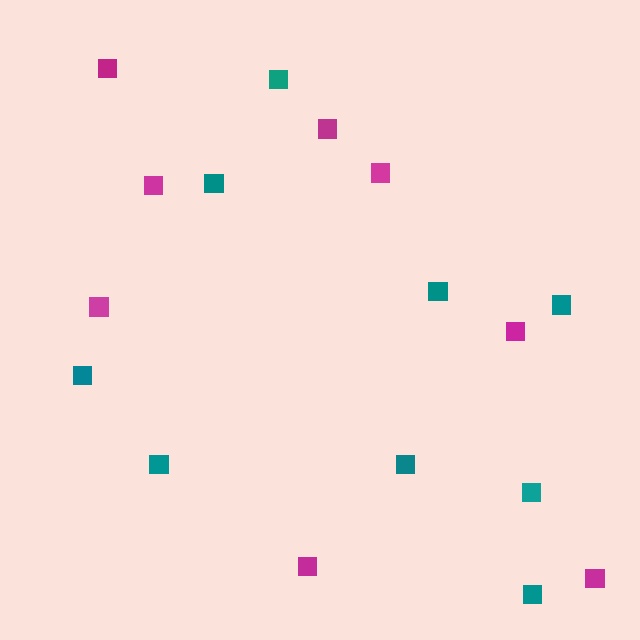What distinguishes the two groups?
There are 2 groups: one group of magenta squares (8) and one group of teal squares (9).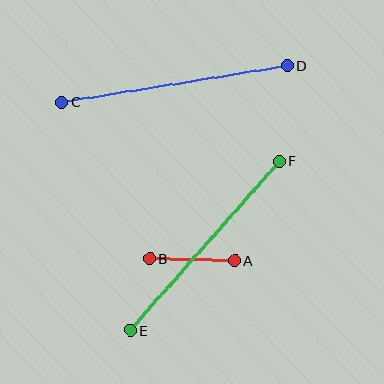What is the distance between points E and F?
The distance is approximately 226 pixels.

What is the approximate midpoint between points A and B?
The midpoint is at approximately (192, 260) pixels.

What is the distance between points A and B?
The distance is approximately 85 pixels.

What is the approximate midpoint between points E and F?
The midpoint is at approximately (205, 246) pixels.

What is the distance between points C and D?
The distance is approximately 228 pixels.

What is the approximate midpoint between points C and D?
The midpoint is at approximately (175, 84) pixels.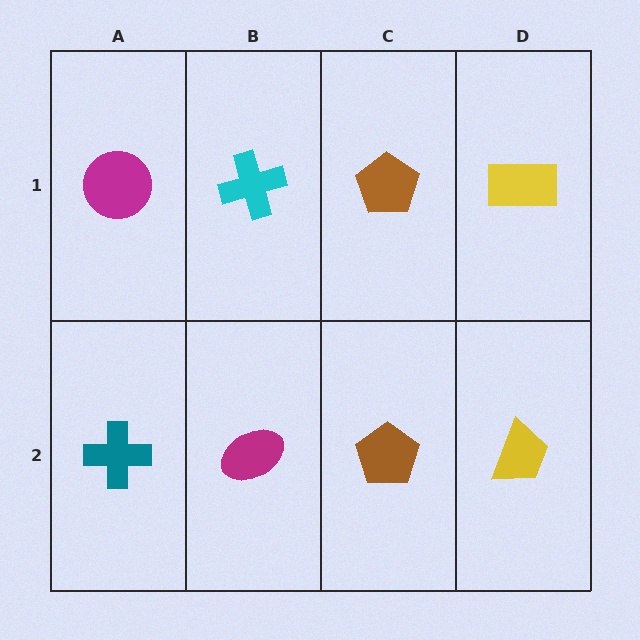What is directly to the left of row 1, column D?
A brown pentagon.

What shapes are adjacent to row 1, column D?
A yellow trapezoid (row 2, column D), a brown pentagon (row 1, column C).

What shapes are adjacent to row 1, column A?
A teal cross (row 2, column A), a cyan cross (row 1, column B).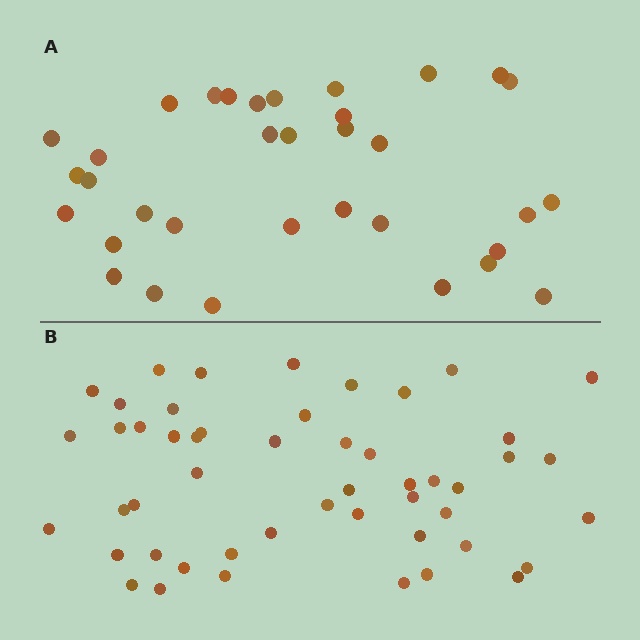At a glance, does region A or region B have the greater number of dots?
Region B (the bottom region) has more dots.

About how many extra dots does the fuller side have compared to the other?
Region B has approximately 15 more dots than region A.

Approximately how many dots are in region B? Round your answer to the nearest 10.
About 50 dots.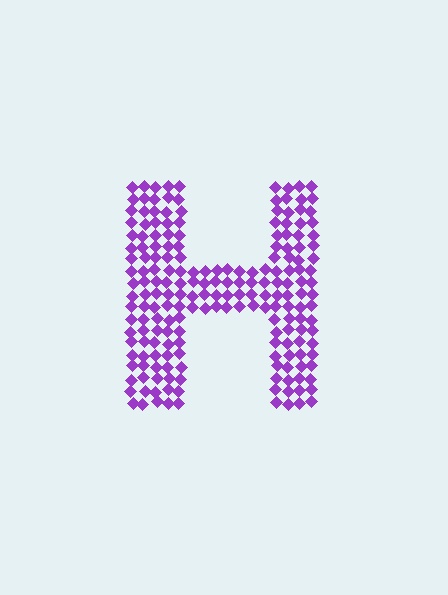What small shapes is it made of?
It is made of small diamonds.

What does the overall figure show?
The overall figure shows the letter H.